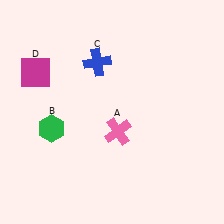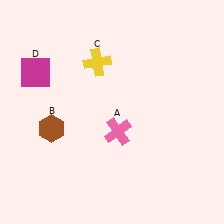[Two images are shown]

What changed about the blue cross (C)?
In Image 1, C is blue. In Image 2, it changed to yellow.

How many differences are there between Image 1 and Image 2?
There are 2 differences between the two images.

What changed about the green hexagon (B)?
In Image 1, B is green. In Image 2, it changed to brown.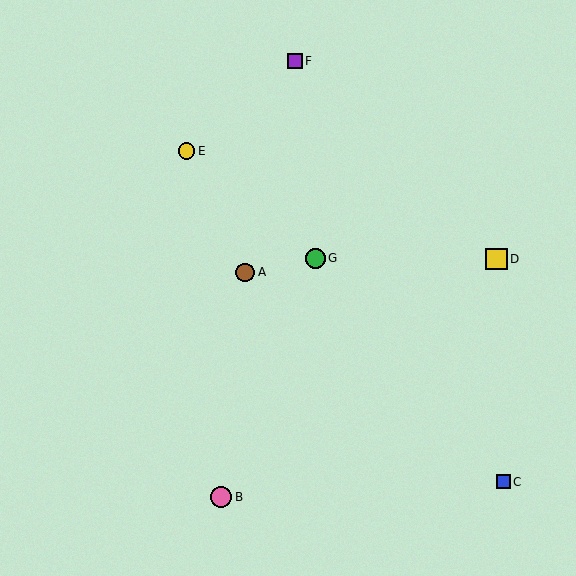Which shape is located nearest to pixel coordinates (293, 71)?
The purple square (labeled F) at (295, 61) is nearest to that location.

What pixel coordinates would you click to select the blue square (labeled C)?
Click at (503, 482) to select the blue square C.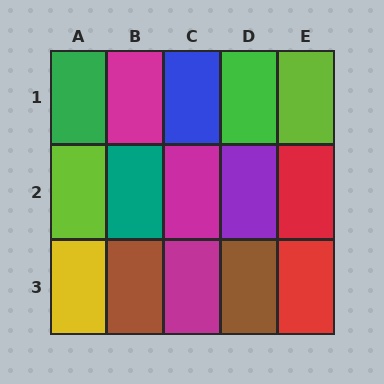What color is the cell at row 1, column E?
Lime.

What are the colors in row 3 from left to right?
Yellow, brown, magenta, brown, red.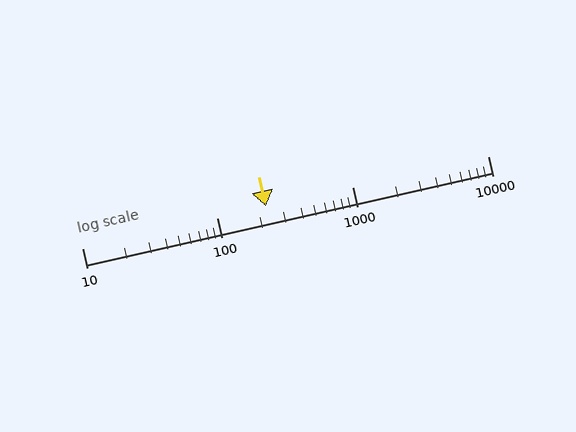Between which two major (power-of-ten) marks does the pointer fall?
The pointer is between 100 and 1000.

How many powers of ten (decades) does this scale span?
The scale spans 3 decades, from 10 to 10000.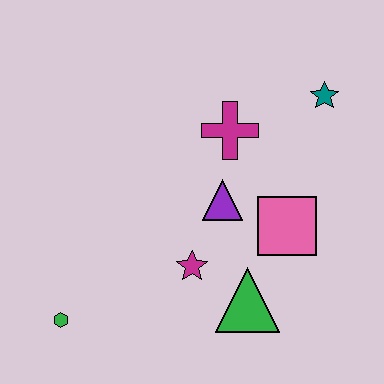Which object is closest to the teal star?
The magenta cross is closest to the teal star.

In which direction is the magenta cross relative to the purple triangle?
The magenta cross is above the purple triangle.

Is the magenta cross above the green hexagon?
Yes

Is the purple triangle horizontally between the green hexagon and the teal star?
Yes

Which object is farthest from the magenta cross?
The green hexagon is farthest from the magenta cross.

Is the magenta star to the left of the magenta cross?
Yes